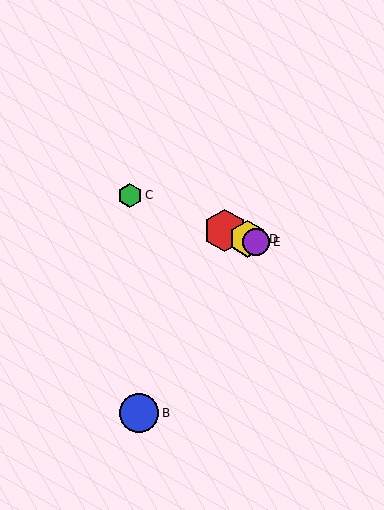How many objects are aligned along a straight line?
4 objects (A, C, D, E) are aligned along a straight line.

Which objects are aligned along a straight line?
Objects A, C, D, E are aligned along a straight line.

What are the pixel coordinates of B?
Object B is at (139, 413).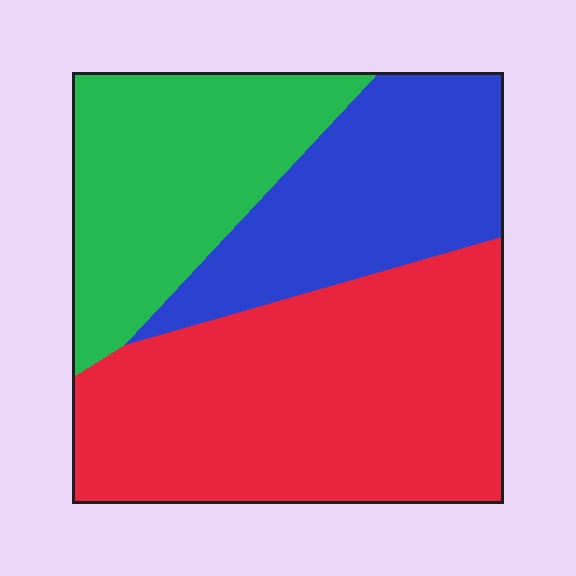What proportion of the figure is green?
Green covers around 25% of the figure.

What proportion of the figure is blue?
Blue takes up about one quarter (1/4) of the figure.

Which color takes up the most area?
Red, at roughly 45%.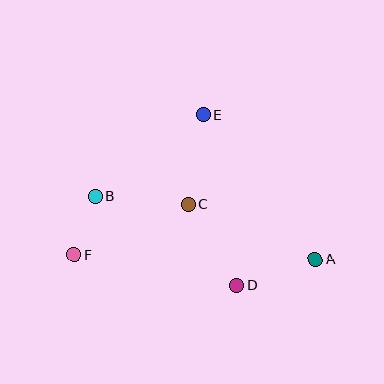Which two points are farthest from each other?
Points A and F are farthest from each other.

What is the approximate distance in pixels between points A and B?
The distance between A and B is approximately 229 pixels.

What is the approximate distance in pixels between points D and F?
The distance between D and F is approximately 165 pixels.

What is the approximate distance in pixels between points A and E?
The distance between A and E is approximately 183 pixels.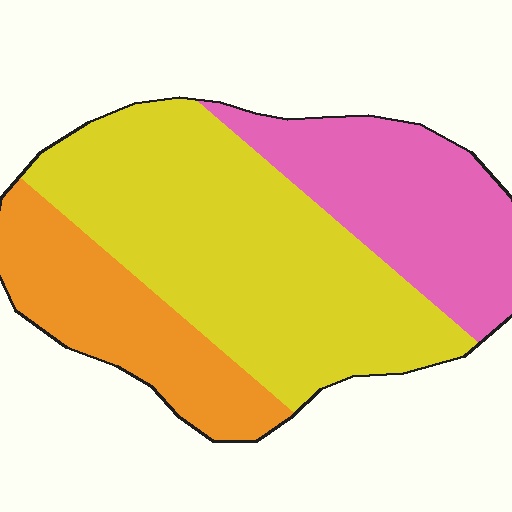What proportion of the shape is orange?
Orange takes up about one fifth (1/5) of the shape.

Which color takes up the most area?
Yellow, at roughly 50%.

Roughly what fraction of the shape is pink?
Pink takes up between a sixth and a third of the shape.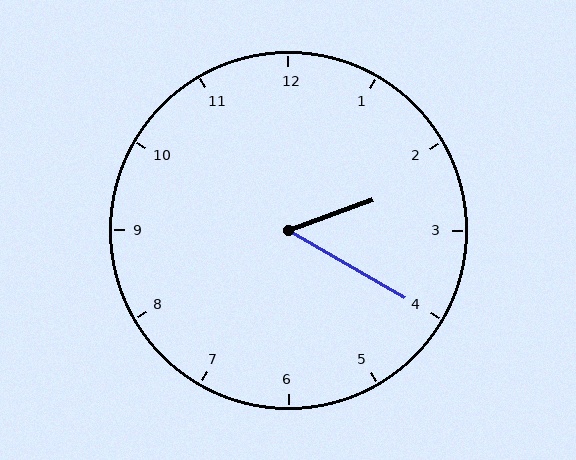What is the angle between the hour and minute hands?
Approximately 50 degrees.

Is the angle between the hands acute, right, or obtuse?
It is acute.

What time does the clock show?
2:20.